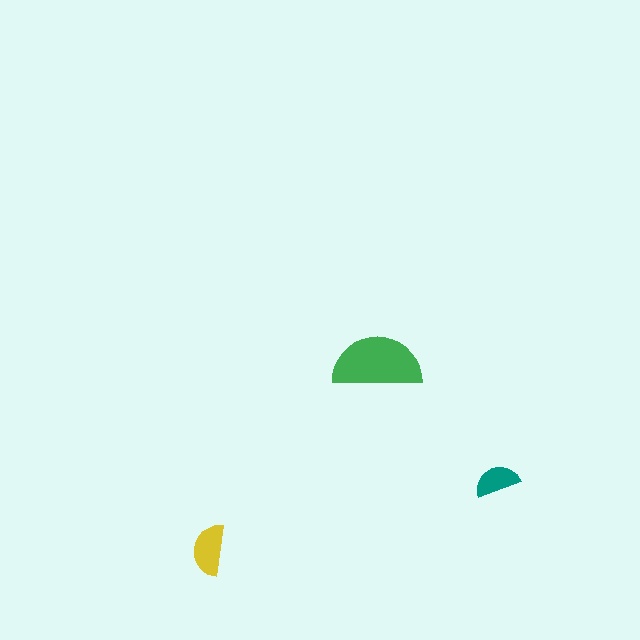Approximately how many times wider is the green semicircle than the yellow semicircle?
About 1.5 times wider.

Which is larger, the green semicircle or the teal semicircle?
The green one.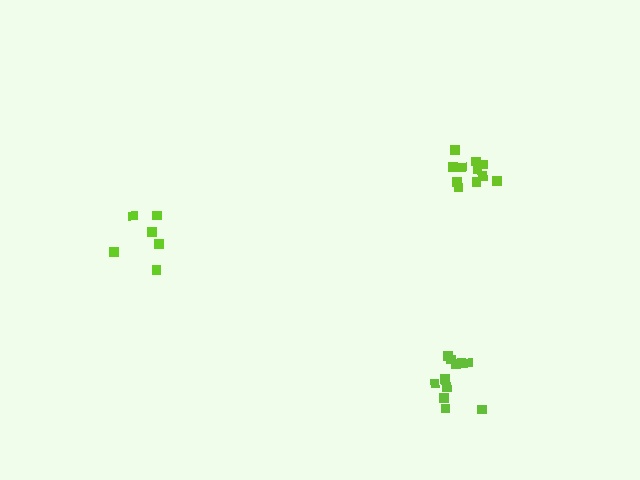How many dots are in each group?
Group 1: 6 dots, Group 2: 11 dots, Group 3: 11 dots (28 total).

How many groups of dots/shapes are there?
There are 3 groups.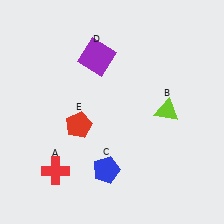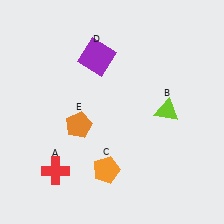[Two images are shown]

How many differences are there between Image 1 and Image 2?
There are 2 differences between the two images.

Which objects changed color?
C changed from blue to orange. E changed from red to orange.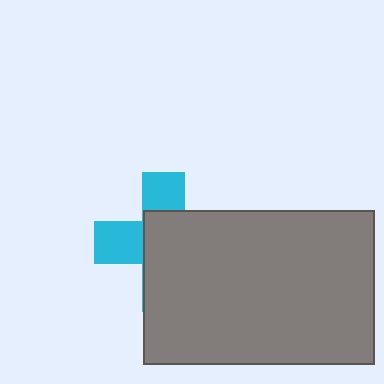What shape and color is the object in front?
The object in front is a gray rectangle.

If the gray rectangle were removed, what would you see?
You would see the complete cyan cross.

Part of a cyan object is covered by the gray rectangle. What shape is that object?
It is a cross.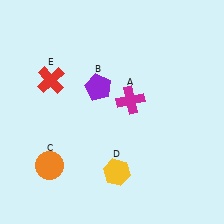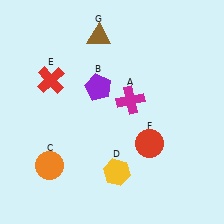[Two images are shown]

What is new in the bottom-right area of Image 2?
A red circle (F) was added in the bottom-right area of Image 2.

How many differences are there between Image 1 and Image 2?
There are 2 differences between the two images.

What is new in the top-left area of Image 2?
A brown triangle (G) was added in the top-left area of Image 2.